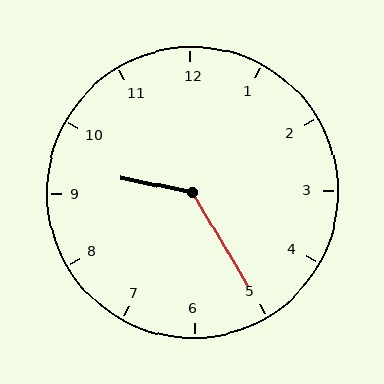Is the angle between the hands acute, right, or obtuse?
It is obtuse.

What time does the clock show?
9:25.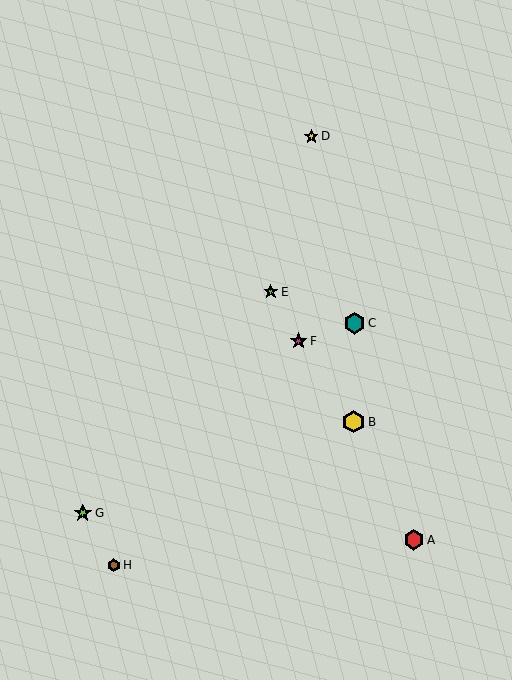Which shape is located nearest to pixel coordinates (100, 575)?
The brown hexagon (labeled H) at (114, 565) is nearest to that location.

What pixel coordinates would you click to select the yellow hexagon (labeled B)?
Click at (354, 422) to select the yellow hexagon B.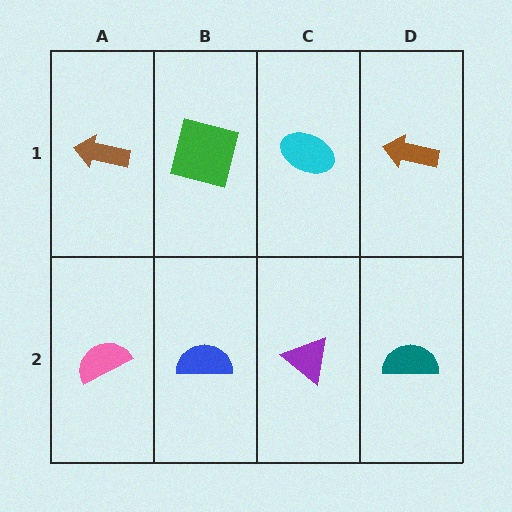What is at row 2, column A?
A pink semicircle.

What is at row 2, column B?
A blue semicircle.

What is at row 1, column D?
A brown arrow.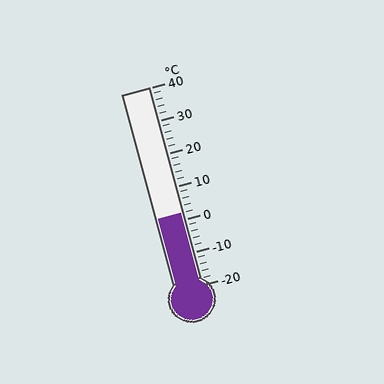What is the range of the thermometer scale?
The thermometer scale ranges from -20°C to 40°C.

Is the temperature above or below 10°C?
The temperature is below 10°C.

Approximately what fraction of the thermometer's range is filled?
The thermometer is filled to approximately 35% of its range.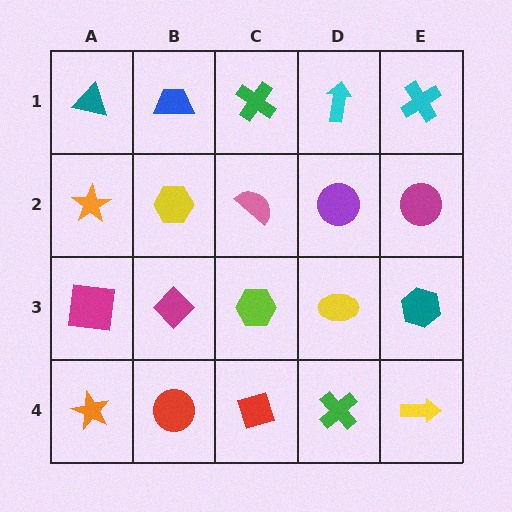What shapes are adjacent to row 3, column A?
An orange star (row 2, column A), an orange star (row 4, column A), a magenta diamond (row 3, column B).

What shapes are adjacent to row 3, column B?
A yellow hexagon (row 2, column B), a red circle (row 4, column B), a magenta square (row 3, column A), a lime hexagon (row 3, column C).